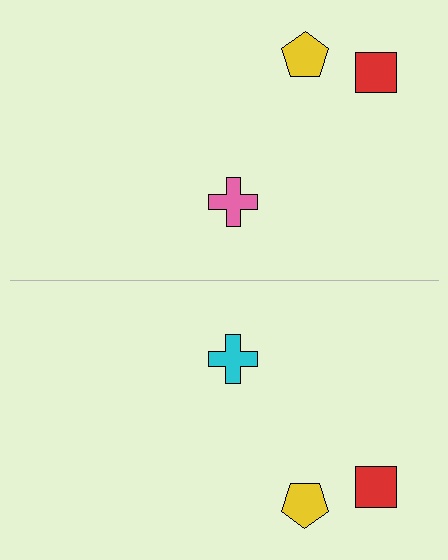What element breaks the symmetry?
The cyan cross on the bottom side breaks the symmetry — its mirror counterpart is pink.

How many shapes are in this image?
There are 6 shapes in this image.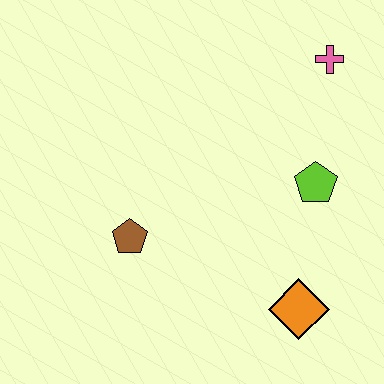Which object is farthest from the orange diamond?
The pink cross is farthest from the orange diamond.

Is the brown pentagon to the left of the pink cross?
Yes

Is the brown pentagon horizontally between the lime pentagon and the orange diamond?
No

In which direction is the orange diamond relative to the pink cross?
The orange diamond is below the pink cross.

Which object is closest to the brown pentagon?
The orange diamond is closest to the brown pentagon.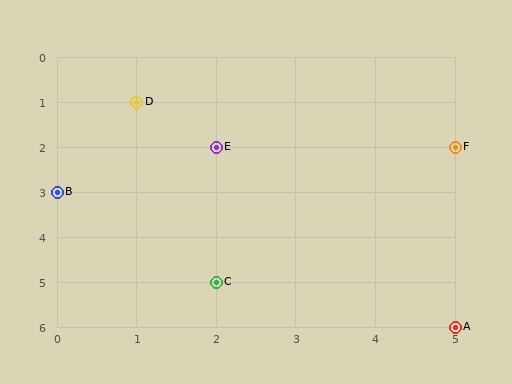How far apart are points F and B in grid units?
Points F and B are 5 columns and 1 row apart (about 5.1 grid units diagonally).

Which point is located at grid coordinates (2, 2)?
Point E is at (2, 2).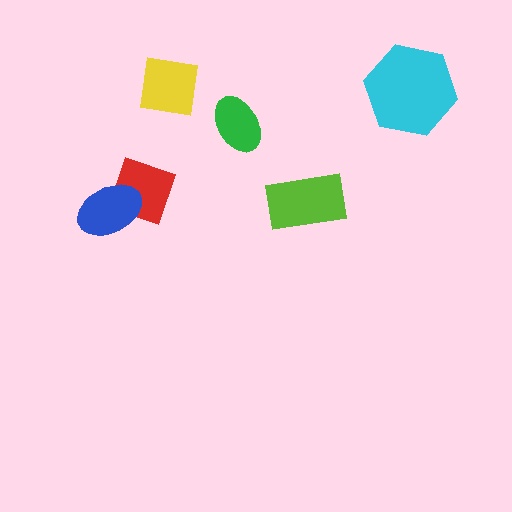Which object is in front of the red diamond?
The blue ellipse is in front of the red diamond.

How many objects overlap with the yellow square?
0 objects overlap with the yellow square.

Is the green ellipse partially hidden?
No, no other shape covers it.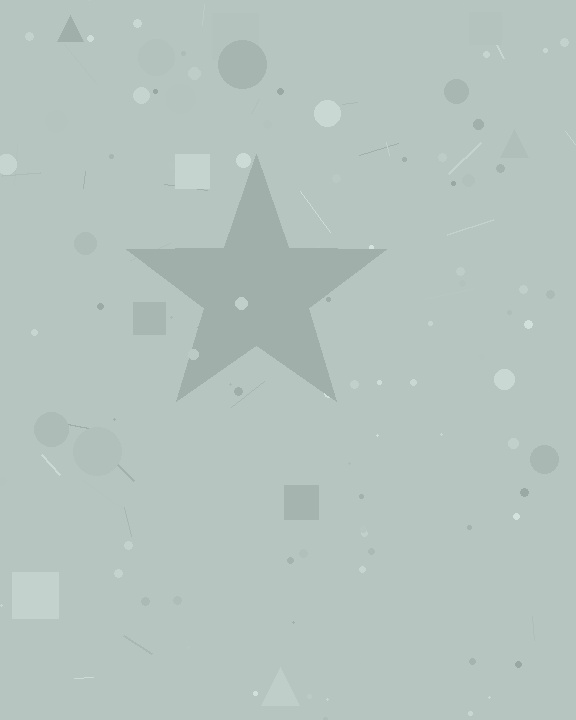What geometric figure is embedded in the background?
A star is embedded in the background.